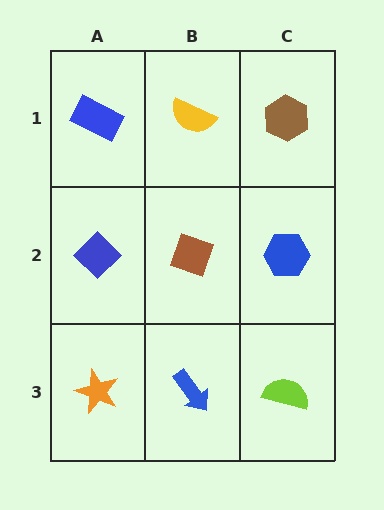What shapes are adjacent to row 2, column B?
A yellow semicircle (row 1, column B), a blue arrow (row 3, column B), a blue diamond (row 2, column A), a blue hexagon (row 2, column C).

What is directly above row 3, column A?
A blue diamond.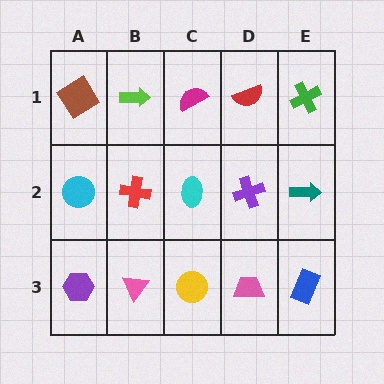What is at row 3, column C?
A yellow circle.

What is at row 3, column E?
A blue rectangle.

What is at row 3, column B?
A pink triangle.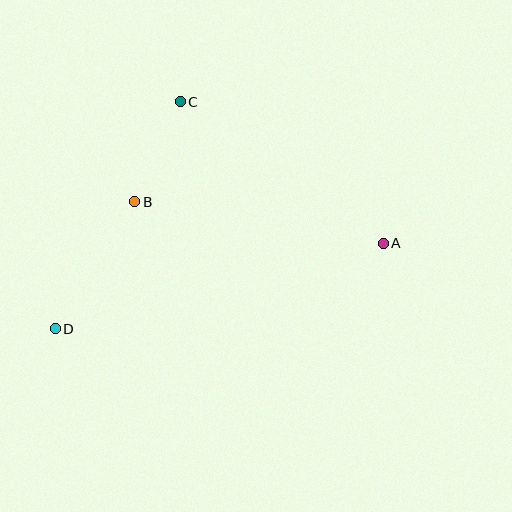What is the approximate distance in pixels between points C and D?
The distance between C and D is approximately 259 pixels.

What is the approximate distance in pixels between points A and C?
The distance between A and C is approximately 248 pixels.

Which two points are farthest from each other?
Points A and D are farthest from each other.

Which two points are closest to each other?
Points B and C are closest to each other.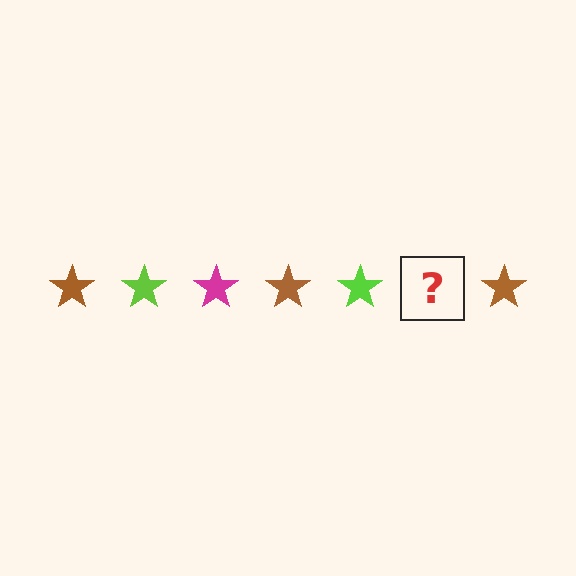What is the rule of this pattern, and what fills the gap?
The rule is that the pattern cycles through brown, lime, magenta stars. The gap should be filled with a magenta star.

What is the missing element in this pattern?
The missing element is a magenta star.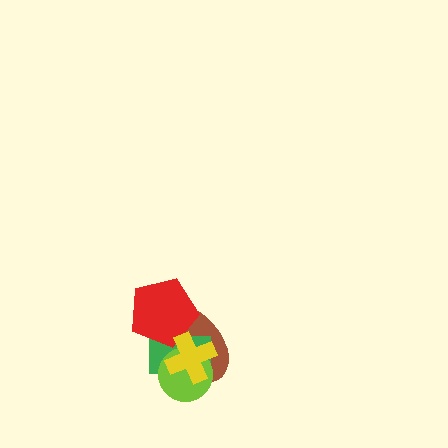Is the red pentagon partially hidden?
Yes, it is partially covered by another shape.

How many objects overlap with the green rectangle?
4 objects overlap with the green rectangle.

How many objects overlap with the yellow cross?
4 objects overlap with the yellow cross.